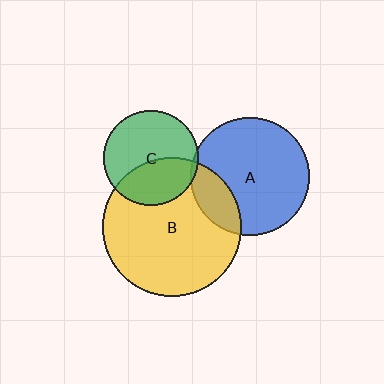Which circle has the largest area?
Circle B (yellow).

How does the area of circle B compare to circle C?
Approximately 2.1 times.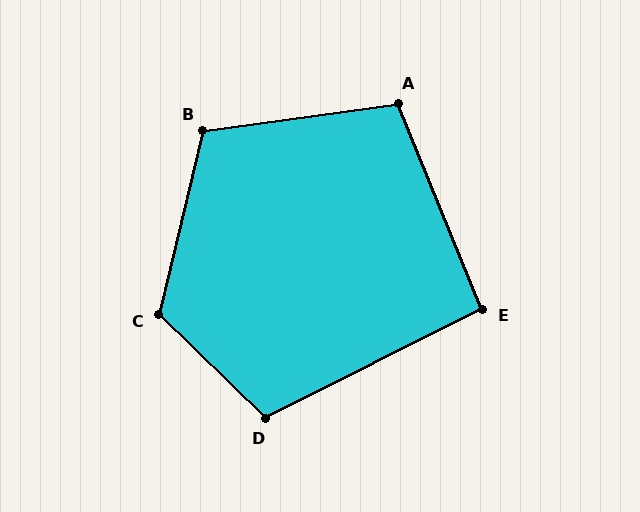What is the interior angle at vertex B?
Approximately 111 degrees (obtuse).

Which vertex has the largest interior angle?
C, at approximately 121 degrees.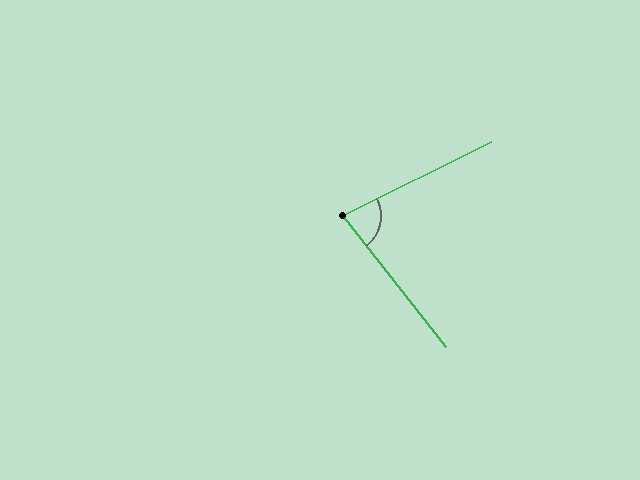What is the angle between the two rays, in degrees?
Approximately 78 degrees.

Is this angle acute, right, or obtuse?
It is acute.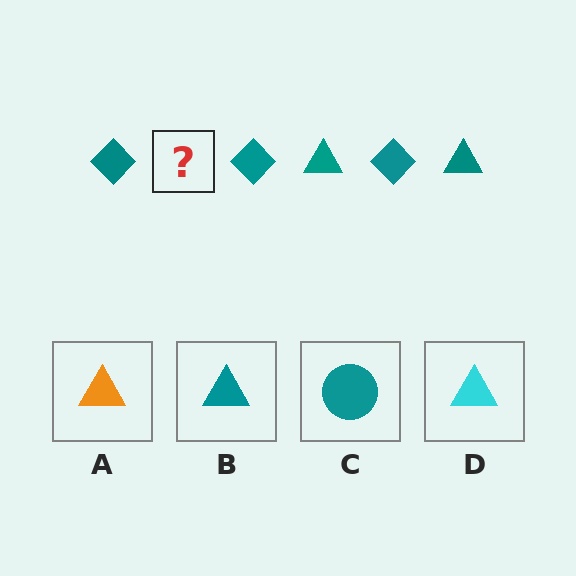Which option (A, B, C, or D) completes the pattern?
B.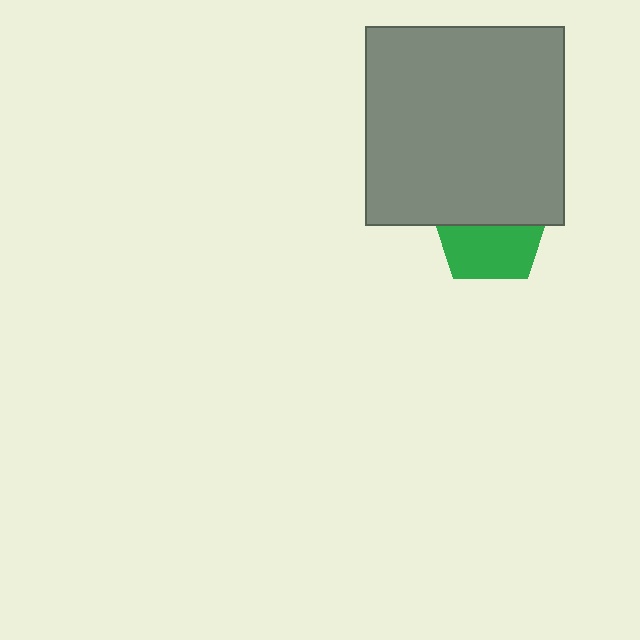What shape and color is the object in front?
The object in front is a gray square.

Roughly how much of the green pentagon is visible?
About half of it is visible (roughly 52%).